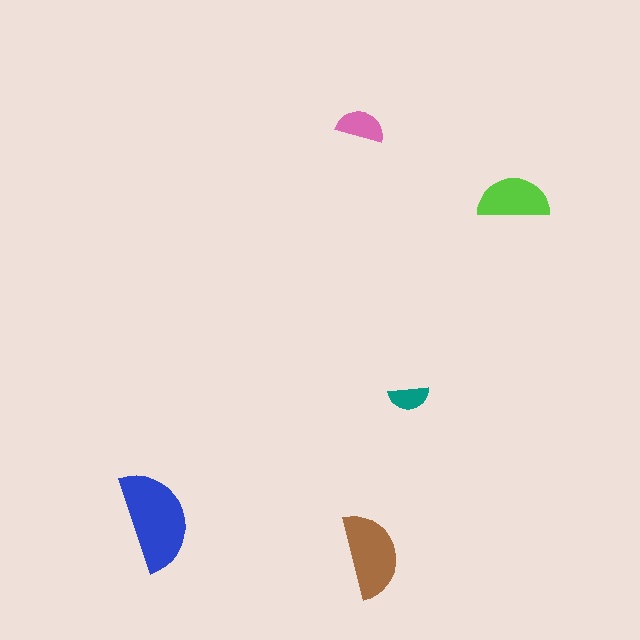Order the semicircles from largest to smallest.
the blue one, the brown one, the lime one, the pink one, the teal one.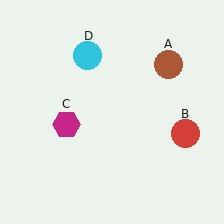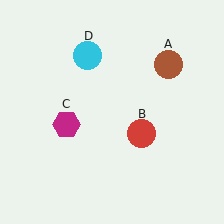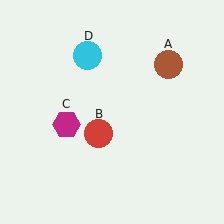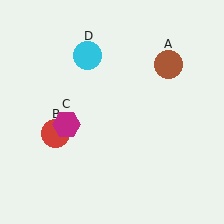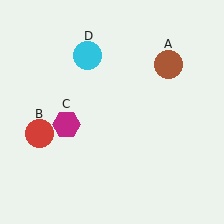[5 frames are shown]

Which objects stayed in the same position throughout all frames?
Brown circle (object A) and magenta hexagon (object C) and cyan circle (object D) remained stationary.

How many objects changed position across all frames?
1 object changed position: red circle (object B).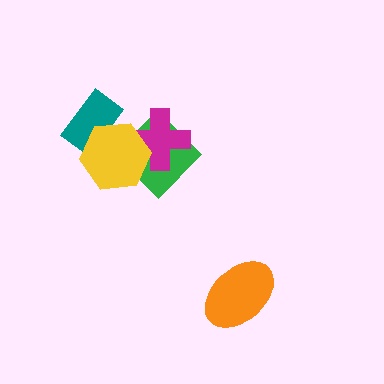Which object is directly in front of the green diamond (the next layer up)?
The magenta cross is directly in front of the green diamond.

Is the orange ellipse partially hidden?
No, no other shape covers it.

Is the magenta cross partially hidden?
Yes, it is partially covered by another shape.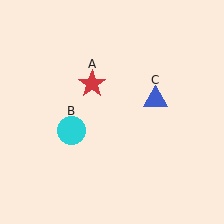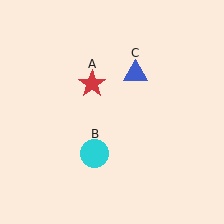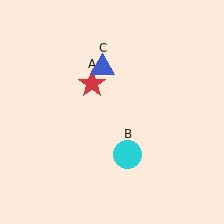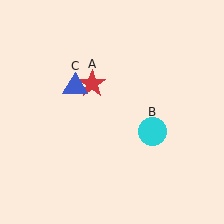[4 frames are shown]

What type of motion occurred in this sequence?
The cyan circle (object B), blue triangle (object C) rotated counterclockwise around the center of the scene.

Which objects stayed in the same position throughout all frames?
Red star (object A) remained stationary.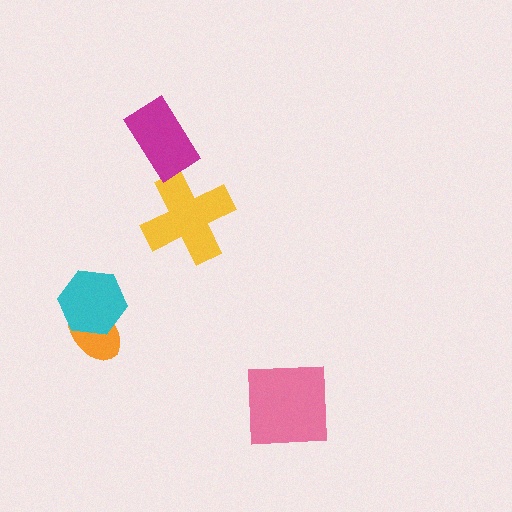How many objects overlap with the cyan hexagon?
1 object overlaps with the cyan hexagon.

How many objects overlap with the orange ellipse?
1 object overlaps with the orange ellipse.